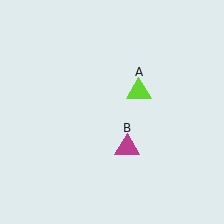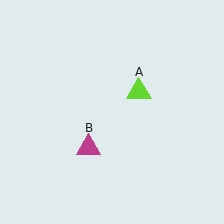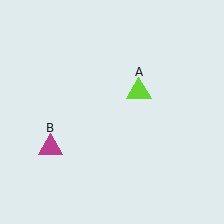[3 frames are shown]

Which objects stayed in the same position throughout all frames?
Lime triangle (object A) remained stationary.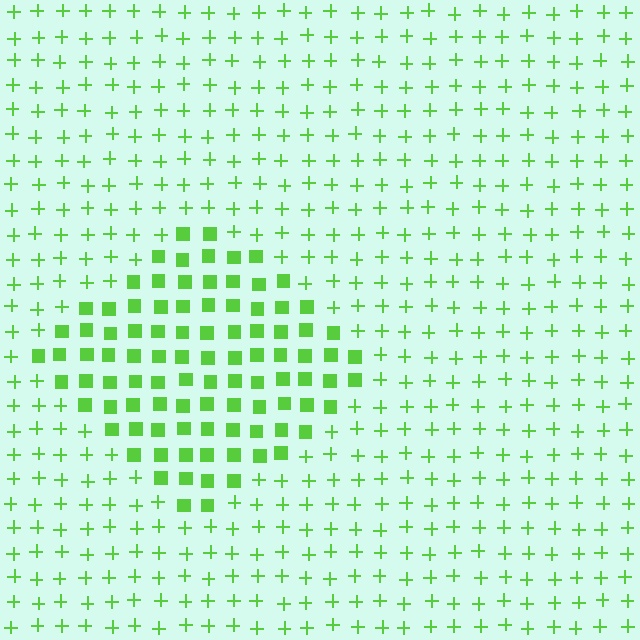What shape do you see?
I see a diamond.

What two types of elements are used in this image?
The image uses squares inside the diamond region and plus signs outside it.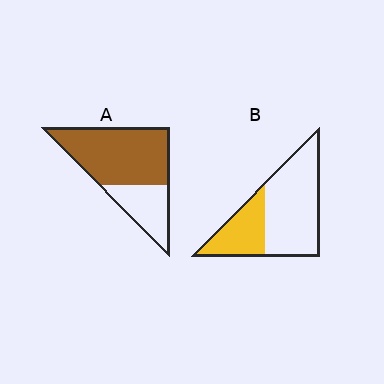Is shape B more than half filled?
No.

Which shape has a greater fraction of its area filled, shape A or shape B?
Shape A.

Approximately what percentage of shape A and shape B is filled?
A is approximately 70% and B is approximately 35%.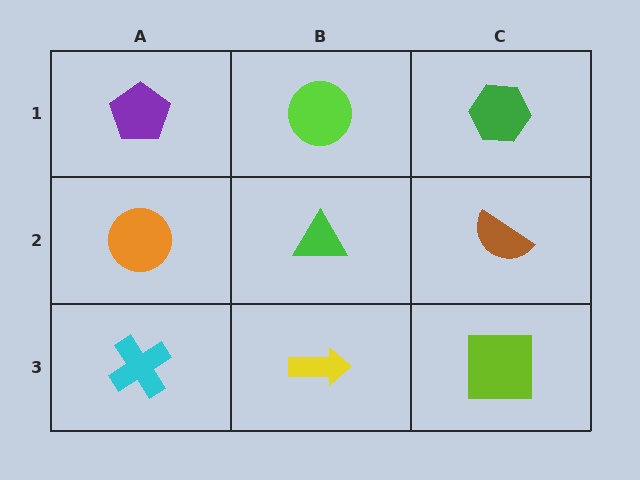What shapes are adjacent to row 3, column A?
An orange circle (row 2, column A), a yellow arrow (row 3, column B).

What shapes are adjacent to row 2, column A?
A purple pentagon (row 1, column A), a cyan cross (row 3, column A), a green triangle (row 2, column B).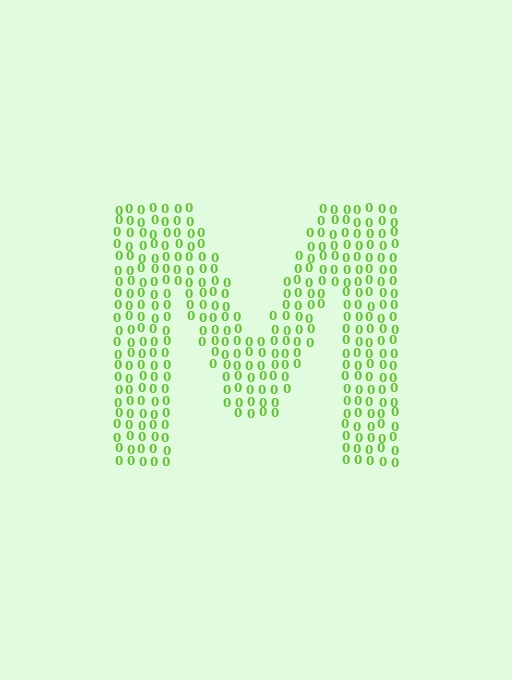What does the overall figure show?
The overall figure shows the letter M.